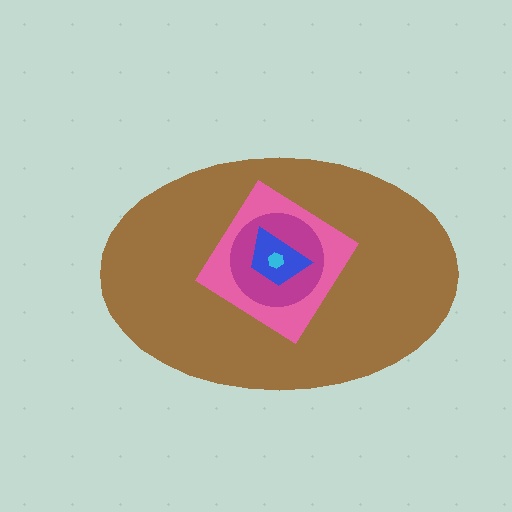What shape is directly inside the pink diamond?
The magenta circle.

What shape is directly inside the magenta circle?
The blue trapezoid.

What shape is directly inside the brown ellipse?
The pink diamond.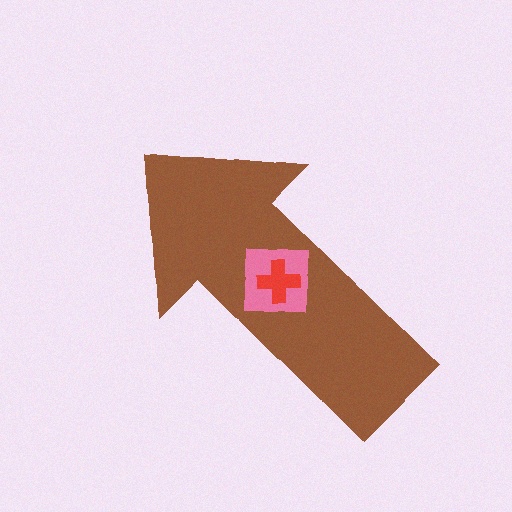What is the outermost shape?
The brown arrow.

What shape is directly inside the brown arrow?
The pink square.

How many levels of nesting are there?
3.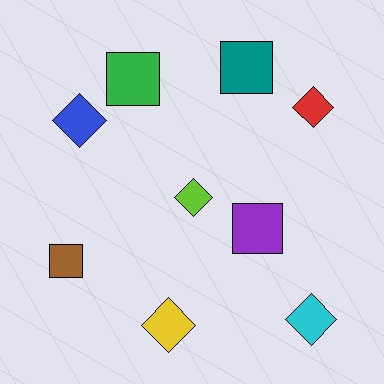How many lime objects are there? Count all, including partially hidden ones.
There is 1 lime object.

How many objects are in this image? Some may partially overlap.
There are 9 objects.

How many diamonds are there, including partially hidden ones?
There are 5 diamonds.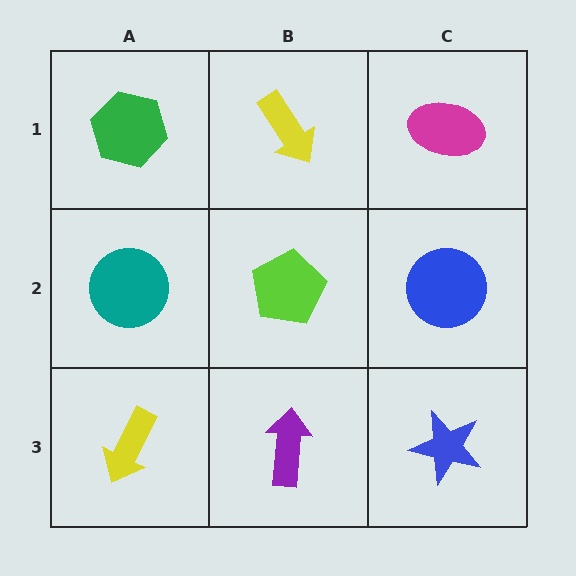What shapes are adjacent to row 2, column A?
A green hexagon (row 1, column A), a yellow arrow (row 3, column A), a lime pentagon (row 2, column B).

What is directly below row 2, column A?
A yellow arrow.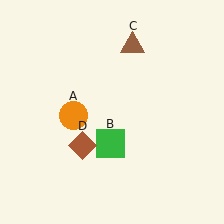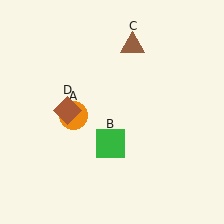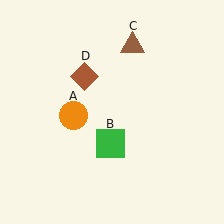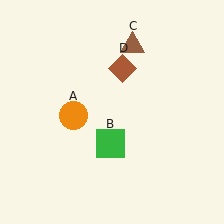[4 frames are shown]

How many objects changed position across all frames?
1 object changed position: brown diamond (object D).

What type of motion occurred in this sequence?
The brown diamond (object D) rotated clockwise around the center of the scene.